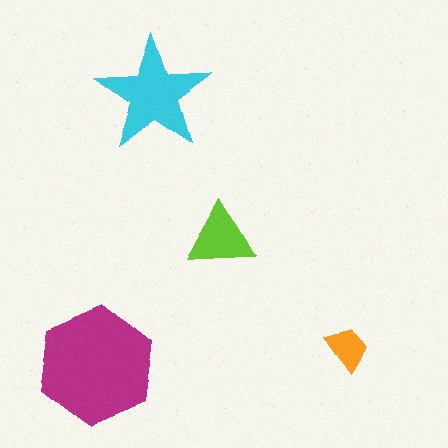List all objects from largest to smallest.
The magenta hexagon, the cyan star, the lime triangle, the orange trapezoid.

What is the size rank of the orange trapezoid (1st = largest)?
4th.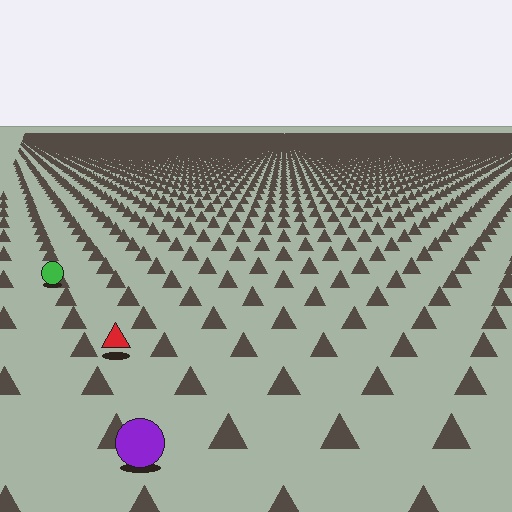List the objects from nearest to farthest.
From nearest to farthest: the purple circle, the red triangle, the green circle.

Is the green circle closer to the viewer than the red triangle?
No. The red triangle is closer — you can tell from the texture gradient: the ground texture is coarser near it.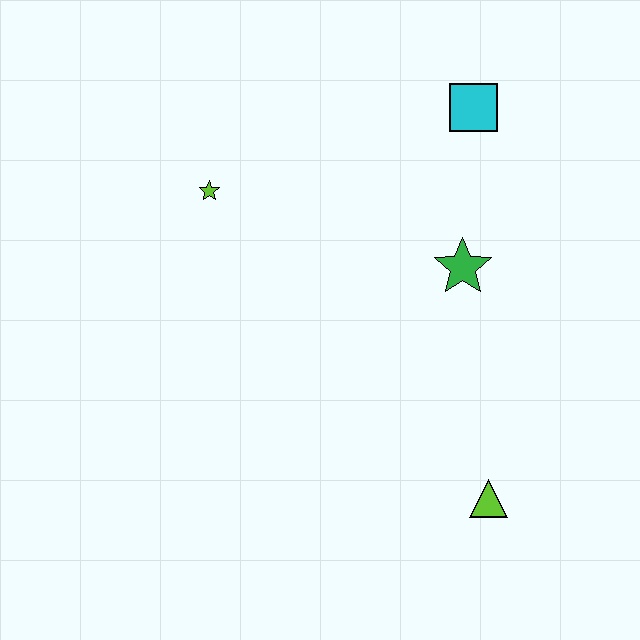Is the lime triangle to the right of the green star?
Yes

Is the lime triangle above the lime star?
No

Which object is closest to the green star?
The cyan square is closest to the green star.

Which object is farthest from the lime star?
The lime triangle is farthest from the lime star.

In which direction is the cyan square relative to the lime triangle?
The cyan square is above the lime triangle.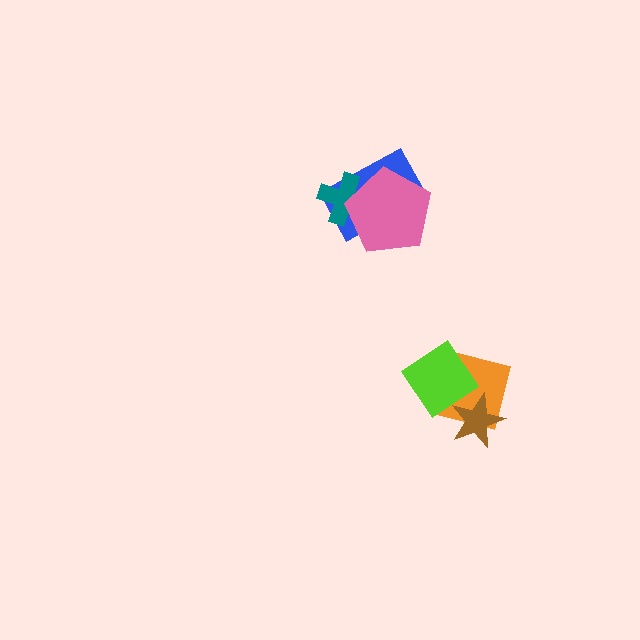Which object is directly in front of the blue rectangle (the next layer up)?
The teal cross is directly in front of the blue rectangle.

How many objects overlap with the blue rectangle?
2 objects overlap with the blue rectangle.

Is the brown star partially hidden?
No, no other shape covers it.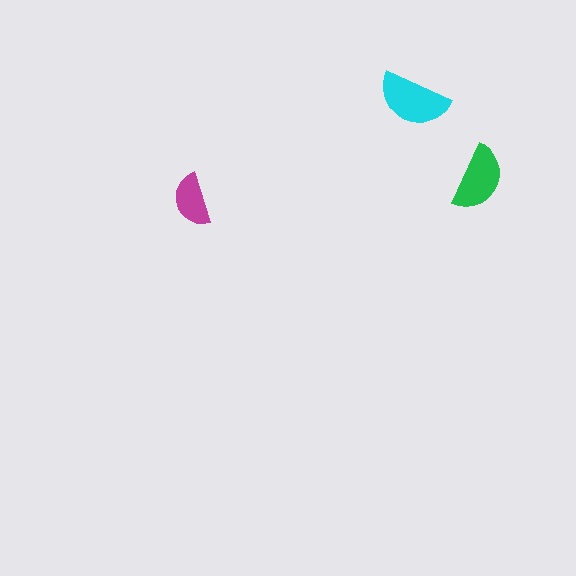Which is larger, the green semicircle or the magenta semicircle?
The green one.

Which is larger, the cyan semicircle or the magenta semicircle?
The cyan one.